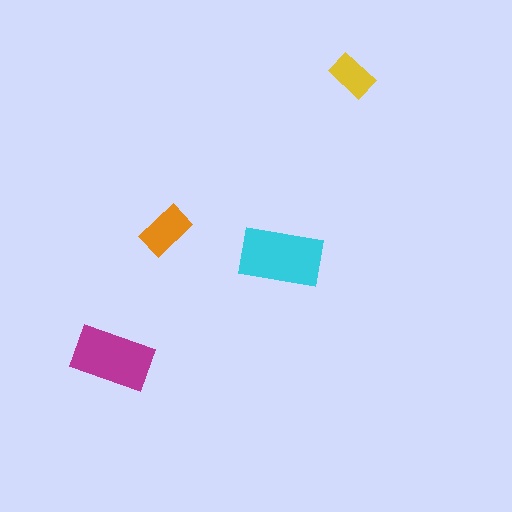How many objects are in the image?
There are 4 objects in the image.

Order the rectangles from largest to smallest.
the cyan one, the magenta one, the orange one, the yellow one.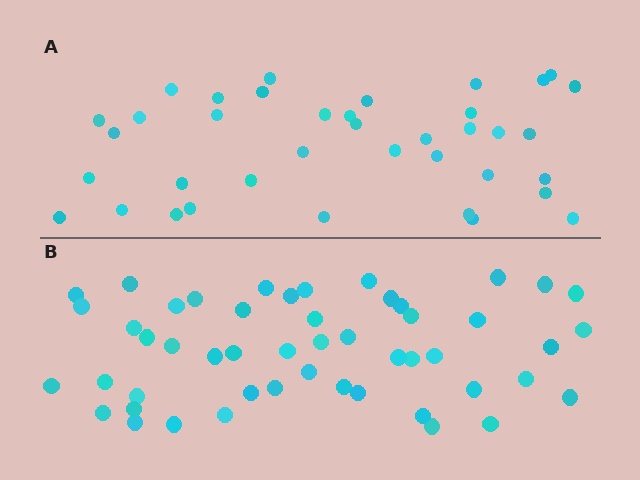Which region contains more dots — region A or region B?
Region B (the bottom region) has more dots.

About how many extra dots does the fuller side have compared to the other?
Region B has roughly 12 or so more dots than region A.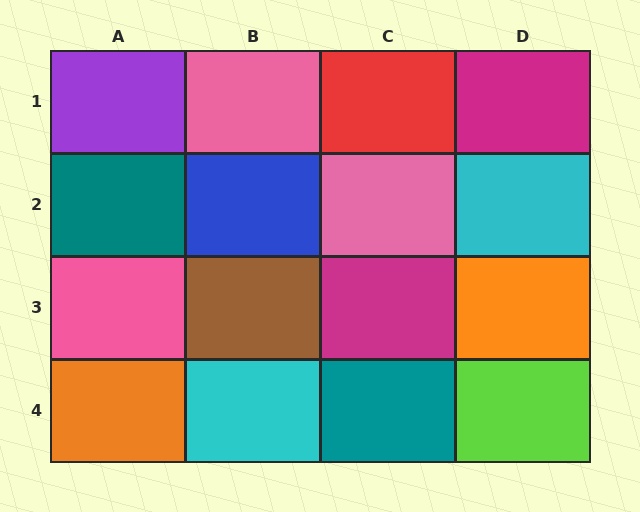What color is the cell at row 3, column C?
Magenta.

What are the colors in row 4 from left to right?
Orange, cyan, teal, lime.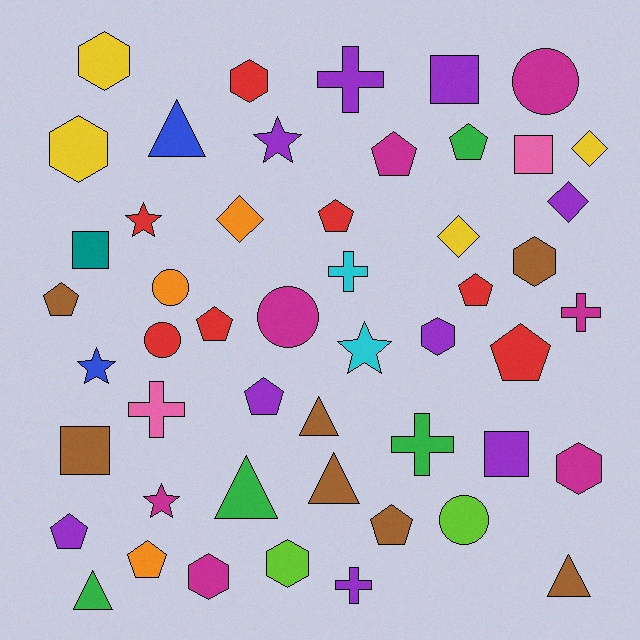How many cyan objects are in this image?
There are 2 cyan objects.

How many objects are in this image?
There are 50 objects.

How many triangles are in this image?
There are 6 triangles.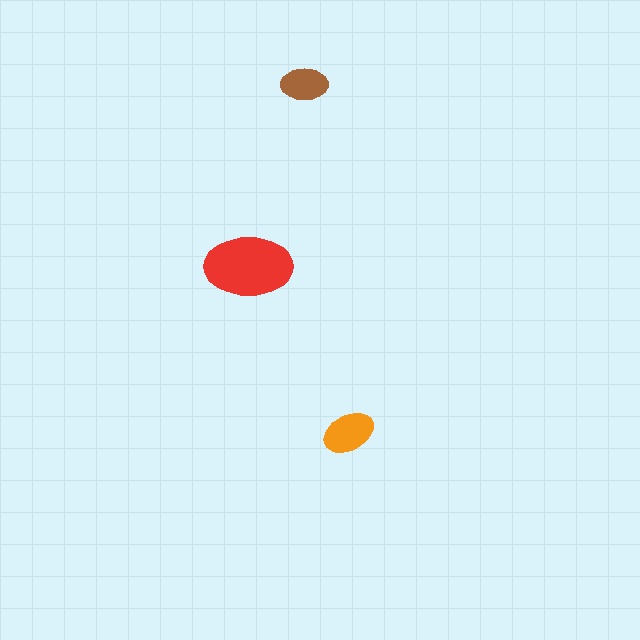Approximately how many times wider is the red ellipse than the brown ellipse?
About 2 times wider.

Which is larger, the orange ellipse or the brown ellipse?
The orange one.